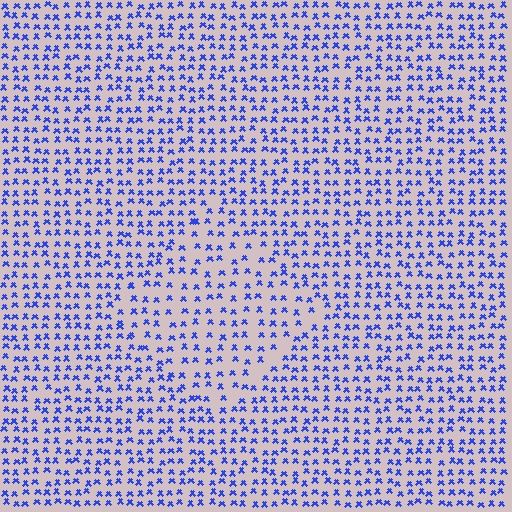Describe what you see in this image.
The image contains small blue elements arranged at two different densities. A diamond-shaped region is visible where the elements are less densely packed than the surrounding area.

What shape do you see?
I see a diamond.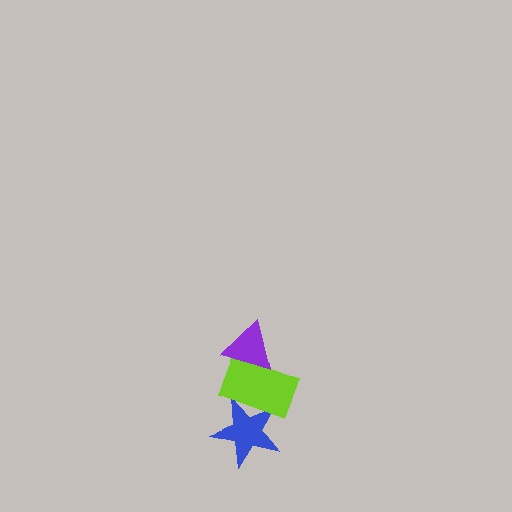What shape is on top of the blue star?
The lime rectangle is on top of the blue star.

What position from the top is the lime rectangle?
The lime rectangle is 2nd from the top.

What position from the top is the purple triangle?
The purple triangle is 1st from the top.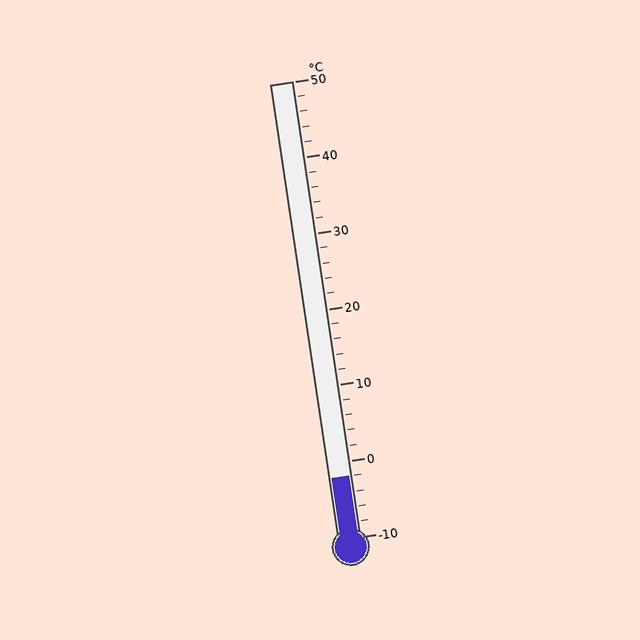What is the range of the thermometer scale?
The thermometer scale ranges from -10°C to 50°C.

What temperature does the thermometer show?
The thermometer shows approximately -2°C.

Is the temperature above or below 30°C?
The temperature is below 30°C.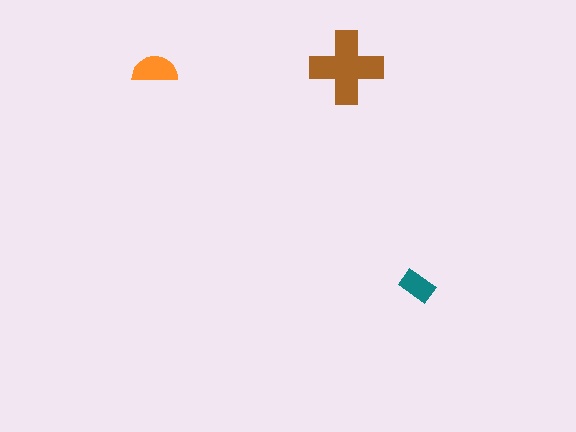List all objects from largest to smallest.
The brown cross, the orange semicircle, the teal rectangle.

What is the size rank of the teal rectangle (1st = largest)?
3rd.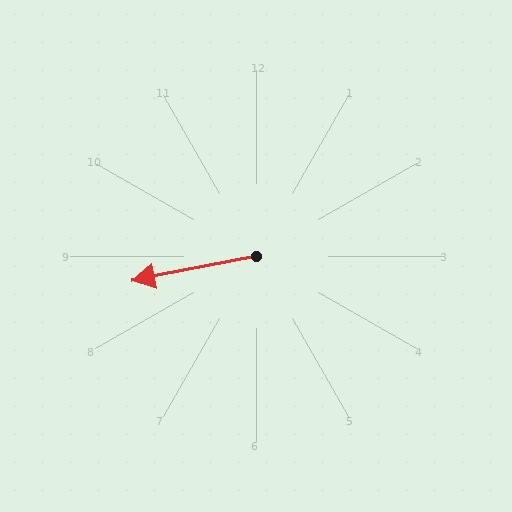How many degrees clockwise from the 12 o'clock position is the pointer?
Approximately 259 degrees.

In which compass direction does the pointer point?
West.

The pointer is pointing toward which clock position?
Roughly 9 o'clock.